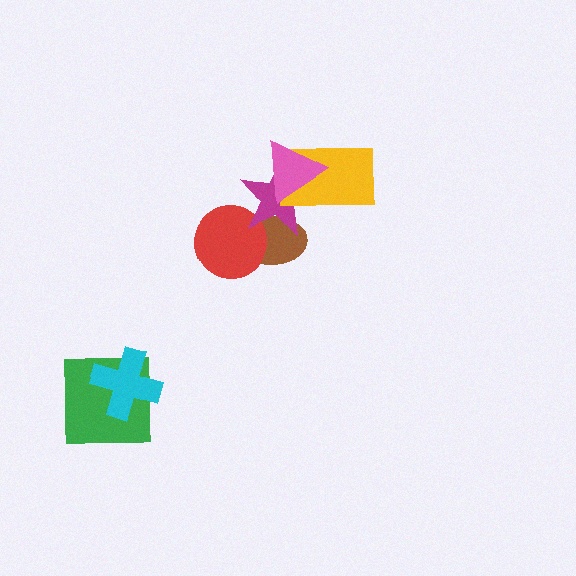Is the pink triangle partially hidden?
No, no other shape covers it.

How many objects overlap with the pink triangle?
2 objects overlap with the pink triangle.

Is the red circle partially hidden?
Yes, it is partially covered by another shape.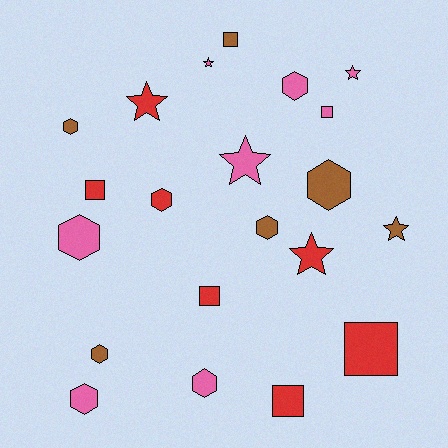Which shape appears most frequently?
Hexagon, with 9 objects.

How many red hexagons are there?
There is 1 red hexagon.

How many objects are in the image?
There are 21 objects.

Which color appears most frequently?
Pink, with 8 objects.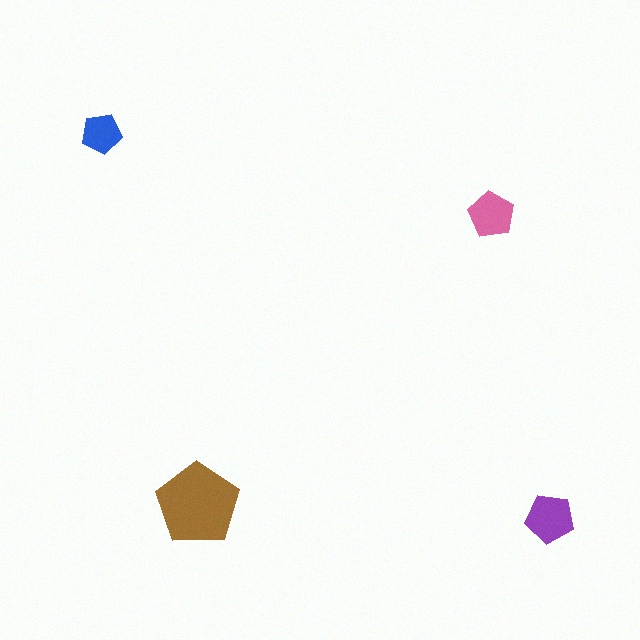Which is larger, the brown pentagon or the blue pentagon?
The brown one.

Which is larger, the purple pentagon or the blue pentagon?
The purple one.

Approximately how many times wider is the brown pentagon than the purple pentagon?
About 1.5 times wider.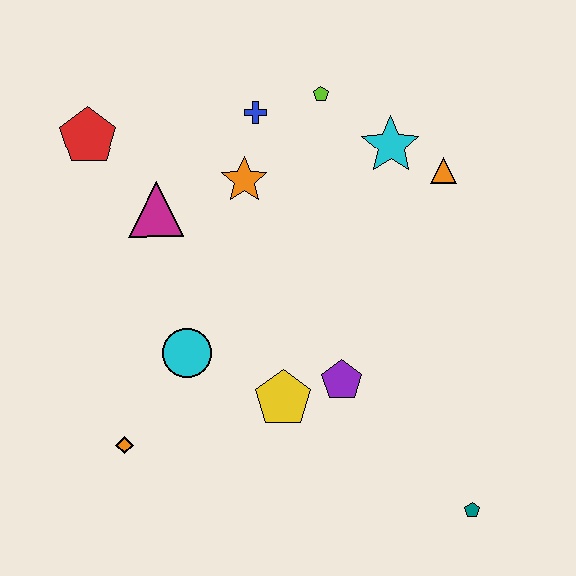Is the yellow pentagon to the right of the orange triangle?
No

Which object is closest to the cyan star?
The orange triangle is closest to the cyan star.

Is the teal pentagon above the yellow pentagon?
No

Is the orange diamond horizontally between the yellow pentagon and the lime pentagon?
No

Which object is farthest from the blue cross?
The teal pentagon is farthest from the blue cross.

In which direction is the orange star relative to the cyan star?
The orange star is to the left of the cyan star.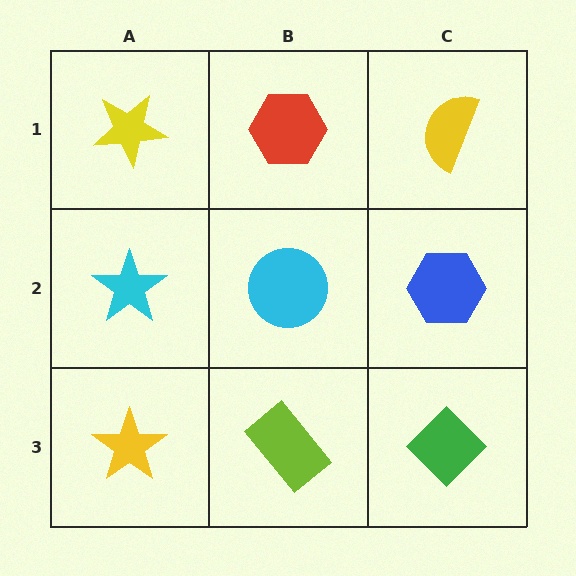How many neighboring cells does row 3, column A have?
2.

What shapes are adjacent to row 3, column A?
A cyan star (row 2, column A), a lime rectangle (row 3, column B).